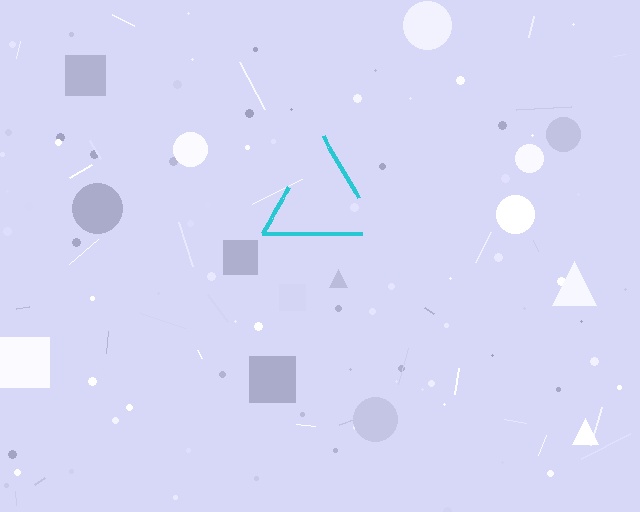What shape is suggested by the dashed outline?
The dashed outline suggests a triangle.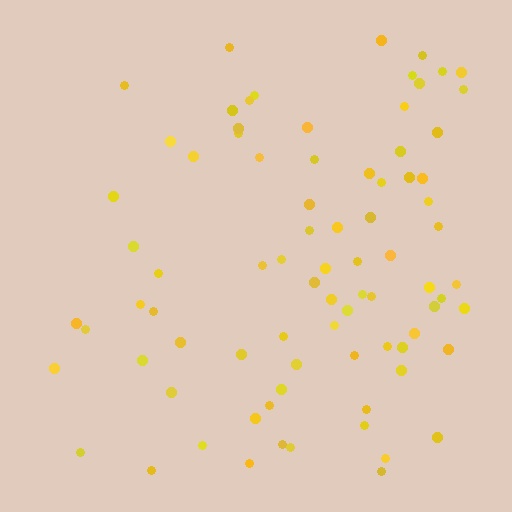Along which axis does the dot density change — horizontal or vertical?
Horizontal.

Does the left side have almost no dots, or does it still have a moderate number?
Still a moderate number, just noticeably fewer than the right.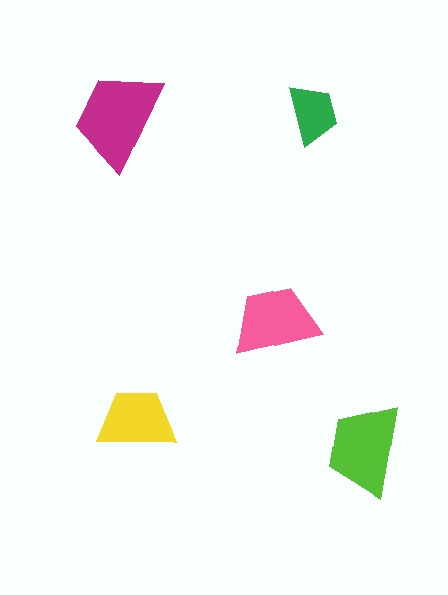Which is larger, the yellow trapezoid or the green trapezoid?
The yellow one.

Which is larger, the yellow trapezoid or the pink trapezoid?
The pink one.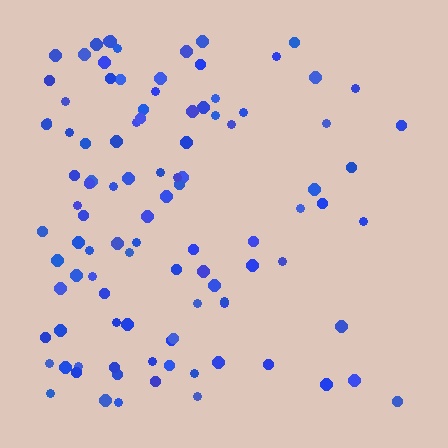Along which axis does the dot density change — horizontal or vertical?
Horizontal.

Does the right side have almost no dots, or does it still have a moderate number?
Still a moderate number, just noticeably fewer than the left.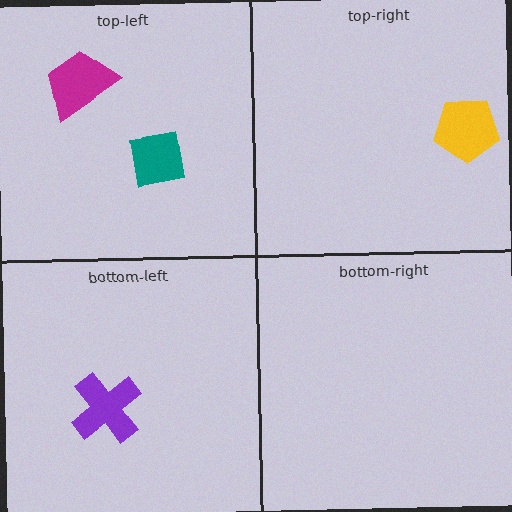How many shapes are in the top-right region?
1.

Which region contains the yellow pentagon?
The top-right region.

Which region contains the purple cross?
The bottom-left region.